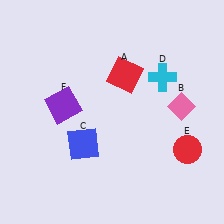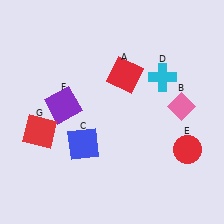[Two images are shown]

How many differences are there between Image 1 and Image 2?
There is 1 difference between the two images.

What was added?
A red square (G) was added in Image 2.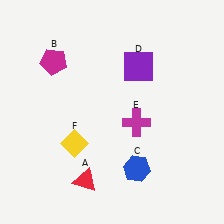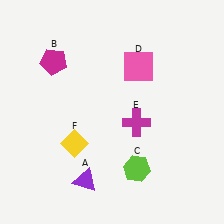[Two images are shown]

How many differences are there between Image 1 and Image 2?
There are 3 differences between the two images.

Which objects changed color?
A changed from red to purple. C changed from blue to lime. D changed from purple to pink.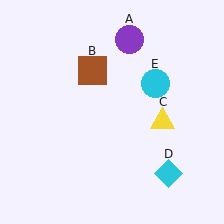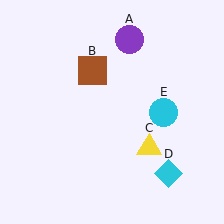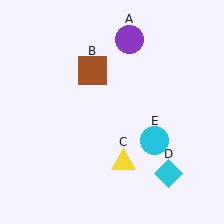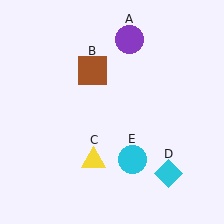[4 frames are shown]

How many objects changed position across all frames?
2 objects changed position: yellow triangle (object C), cyan circle (object E).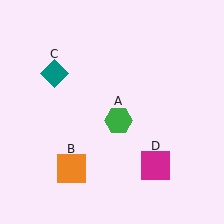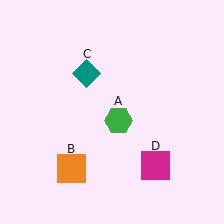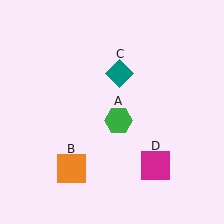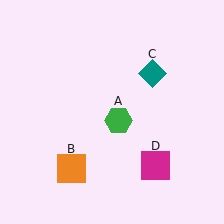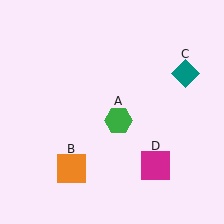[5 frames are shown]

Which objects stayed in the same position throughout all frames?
Green hexagon (object A) and orange square (object B) and magenta square (object D) remained stationary.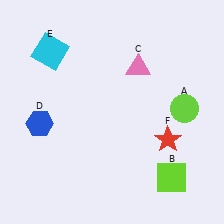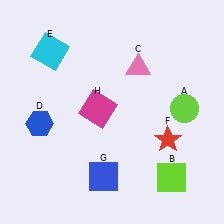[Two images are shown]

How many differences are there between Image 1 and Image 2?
There are 2 differences between the two images.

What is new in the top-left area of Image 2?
A magenta square (H) was added in the top-left area of Image 2.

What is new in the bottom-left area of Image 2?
A blue square (G) was added in the bottom-left area of Image 2.